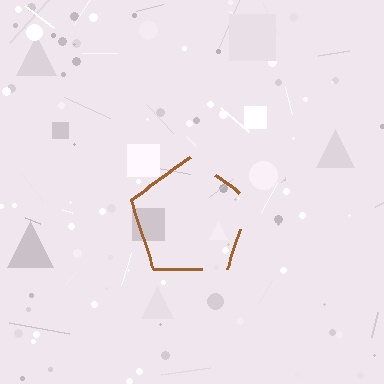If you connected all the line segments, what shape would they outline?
They would outline a pentagon.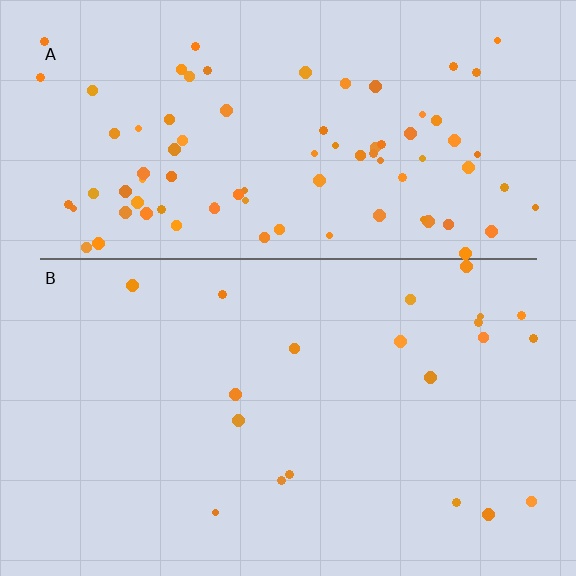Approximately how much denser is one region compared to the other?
Approximately 4.2× — region A over region B.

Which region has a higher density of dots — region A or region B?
A (the top).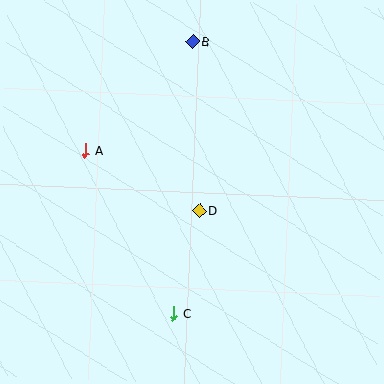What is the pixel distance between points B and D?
The distance between B and D is 169 pixels.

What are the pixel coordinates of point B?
Point B is at (193, 42).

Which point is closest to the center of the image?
Point D at (200, 211) is closest to the center.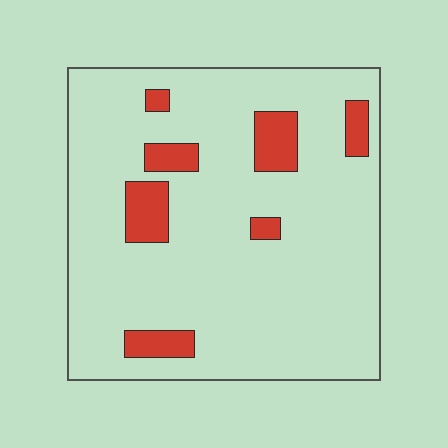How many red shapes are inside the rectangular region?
7.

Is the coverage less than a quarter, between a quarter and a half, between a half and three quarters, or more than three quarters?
Less than a quarter.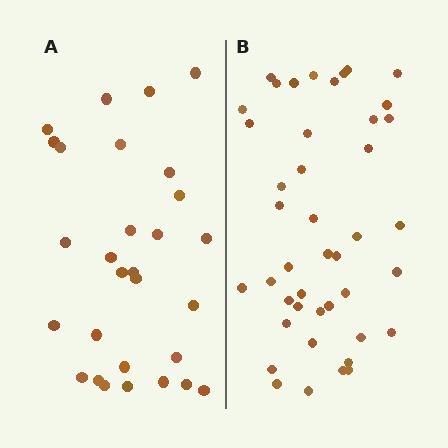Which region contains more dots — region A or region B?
Region B (the right region) has more dots.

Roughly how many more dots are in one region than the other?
Region B has approximately 15 more dots than region A.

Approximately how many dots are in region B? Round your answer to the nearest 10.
About 40 dots. (The exact count is 43, which rounds to 40.)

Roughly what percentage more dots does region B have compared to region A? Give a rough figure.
About 50% more.